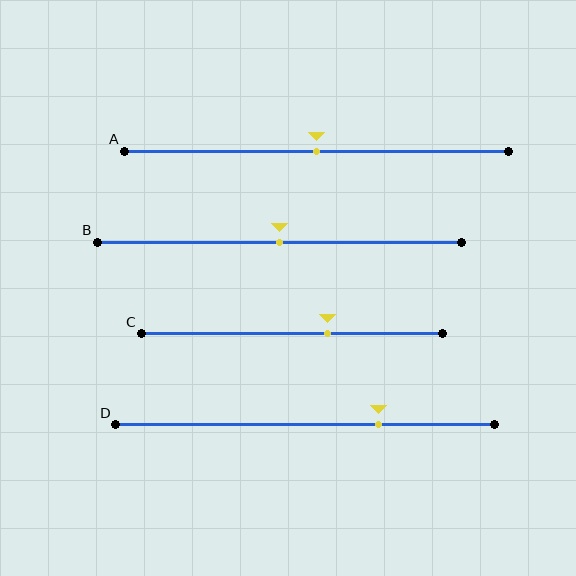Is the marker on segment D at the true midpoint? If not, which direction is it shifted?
No, the marker on segment D is shifted to the right by about 19% of the segment length.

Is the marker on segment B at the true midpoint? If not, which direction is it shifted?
Yes, the marker on segment B is at the true midpoint.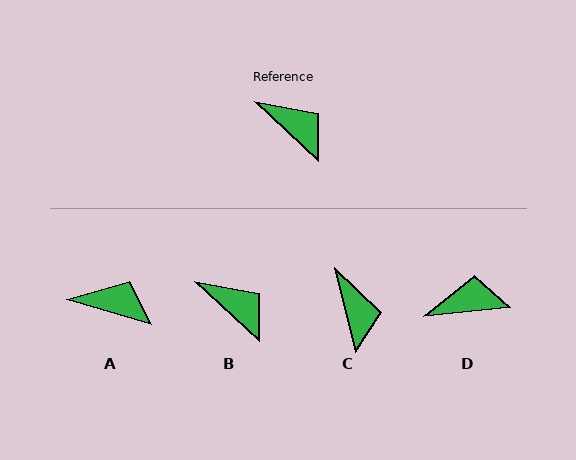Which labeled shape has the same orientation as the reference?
B.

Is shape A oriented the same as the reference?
No, it is off by about 26 degrees.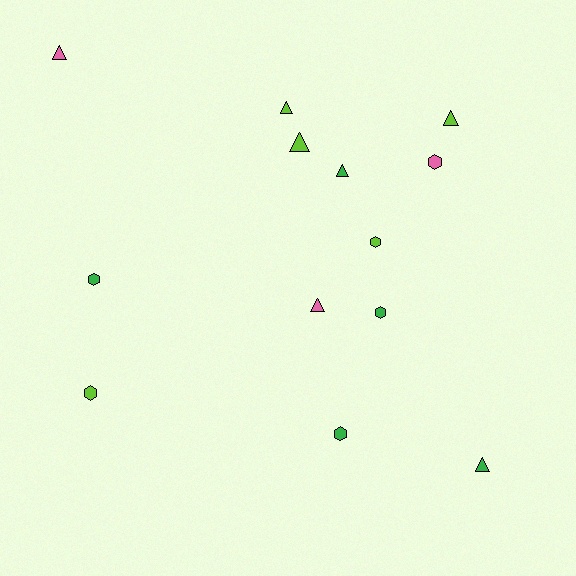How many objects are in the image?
There are 13 objects.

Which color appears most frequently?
Lime, with 5 objects.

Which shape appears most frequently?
Triangle, with 7 objects.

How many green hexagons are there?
There are 3 green hexagons.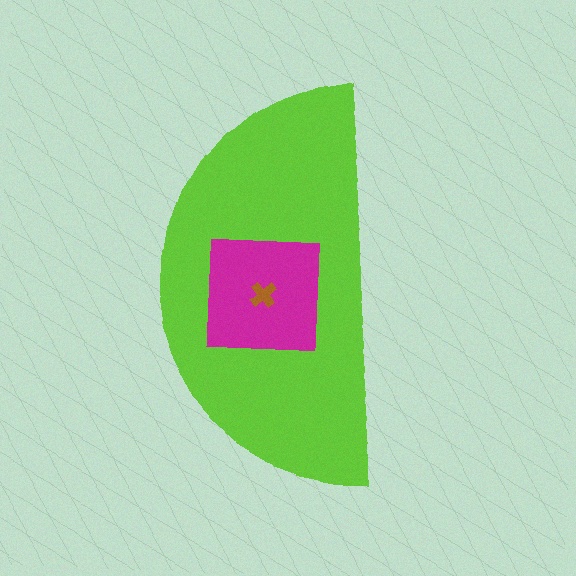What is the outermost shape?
The lime semicircle.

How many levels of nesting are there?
3.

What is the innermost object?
The brown cross.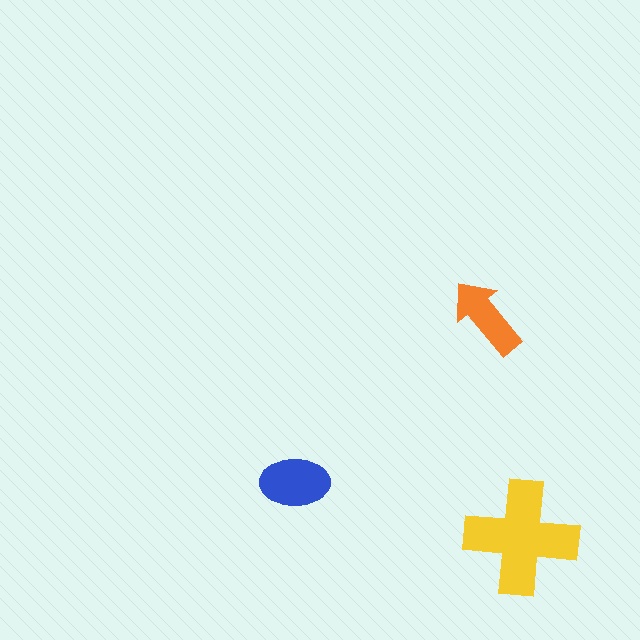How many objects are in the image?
There are 3 objects in the image.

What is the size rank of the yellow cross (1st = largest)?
1st.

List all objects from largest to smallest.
The yellow cross, the blue ellipse, the orange arrow.